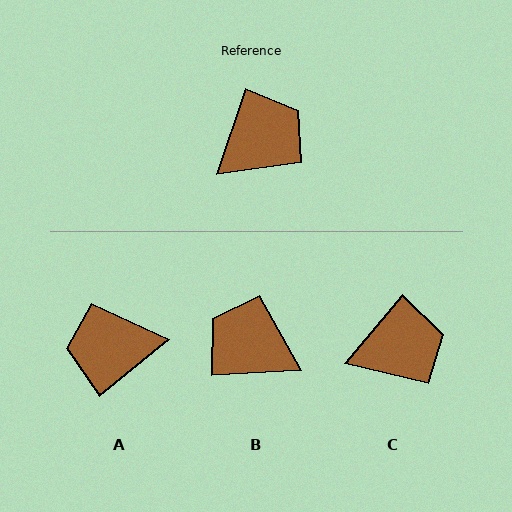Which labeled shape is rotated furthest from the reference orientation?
A, about 147 degrees away.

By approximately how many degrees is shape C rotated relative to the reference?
Approximately 22 degrees clockwise.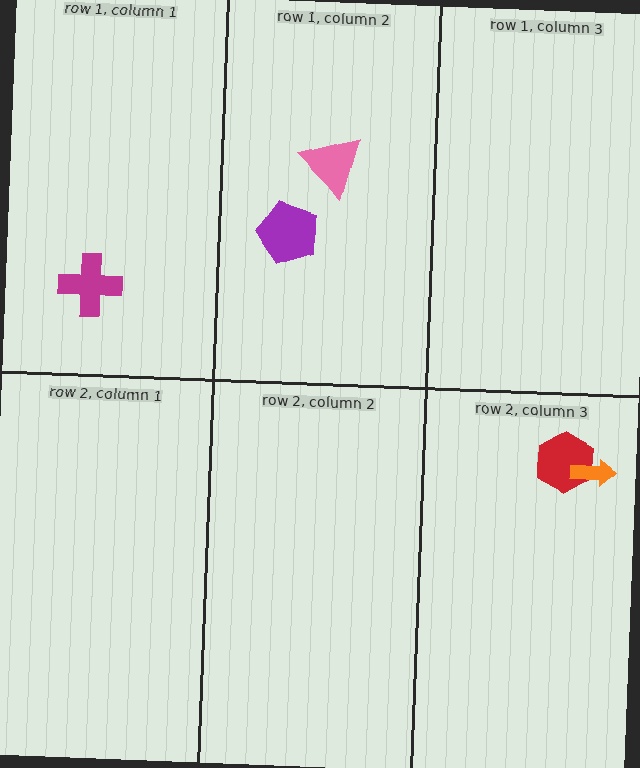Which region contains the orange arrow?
The row 2, column 3 region.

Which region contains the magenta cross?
The row 1, column 1 region.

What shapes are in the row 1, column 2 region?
The pink triangle, the purple pentagon.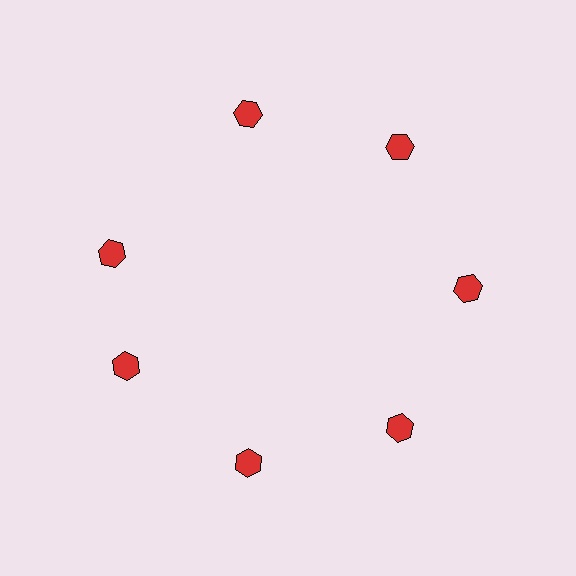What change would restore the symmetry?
The symmetry would be restored by rotating it back into even spacing with its neighbors so that all 7 hexagons sit at equal angles and equal distance from the center.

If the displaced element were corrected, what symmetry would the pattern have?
It would have 7-fold rotational symmetry — the pattern would map onto itself every 51 degrees.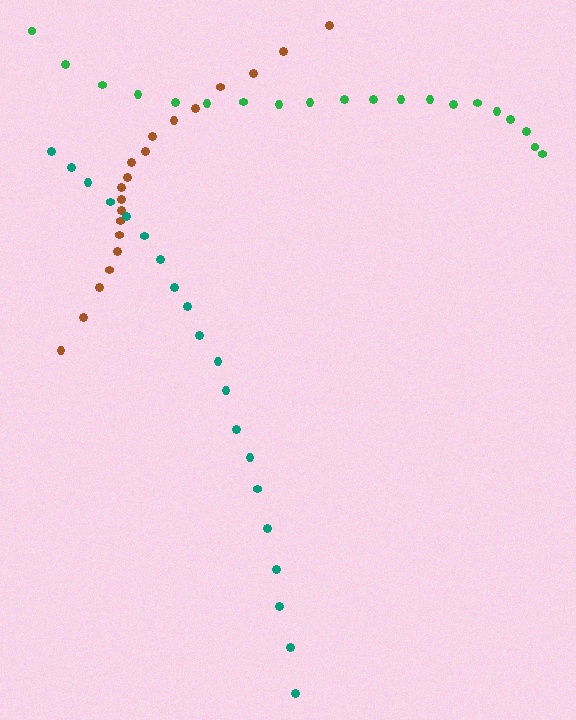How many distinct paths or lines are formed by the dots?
There are 3 distinct paths.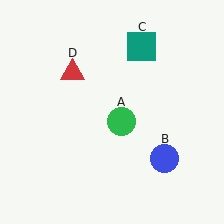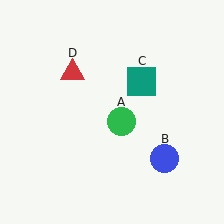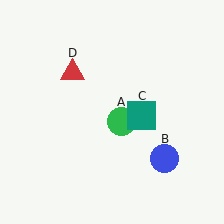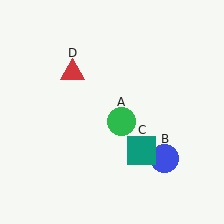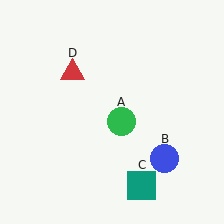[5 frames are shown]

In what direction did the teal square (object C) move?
The teal square (object C) moved down.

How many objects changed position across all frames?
1 object changed position: teal square (object C).